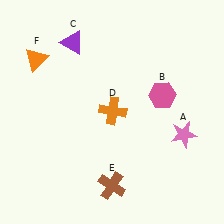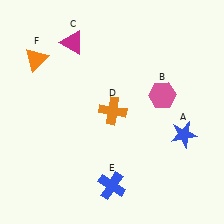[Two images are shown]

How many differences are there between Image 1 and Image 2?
There are 3 differences between the two images.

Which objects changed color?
A changed from pink to blue. C changed from purple to magenta. E changed from brown to blue.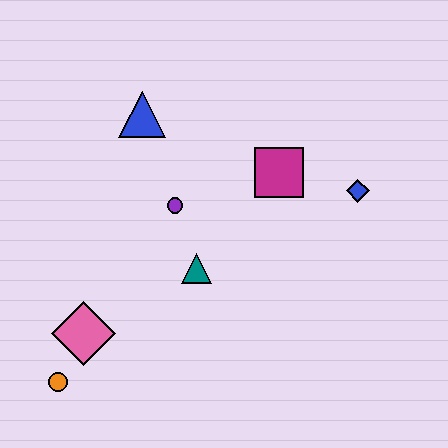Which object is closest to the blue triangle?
The purple circle is closest to the blue triangle.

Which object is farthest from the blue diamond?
The orange circle is farthest from the blue diamond.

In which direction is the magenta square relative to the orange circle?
The magenta square is to the right of the orange circle.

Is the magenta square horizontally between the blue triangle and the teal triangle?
No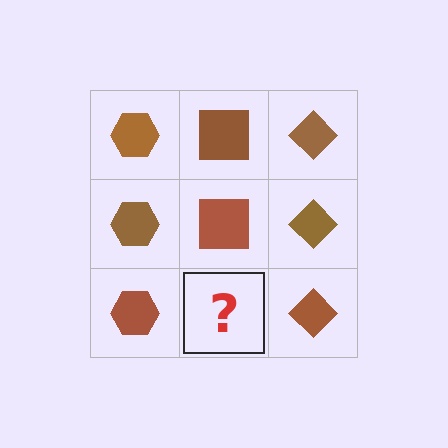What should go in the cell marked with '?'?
The missing cell should contain a brown square.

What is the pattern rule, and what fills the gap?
The rule is that each column has a consistent shape. The gap should be filled with a brown square.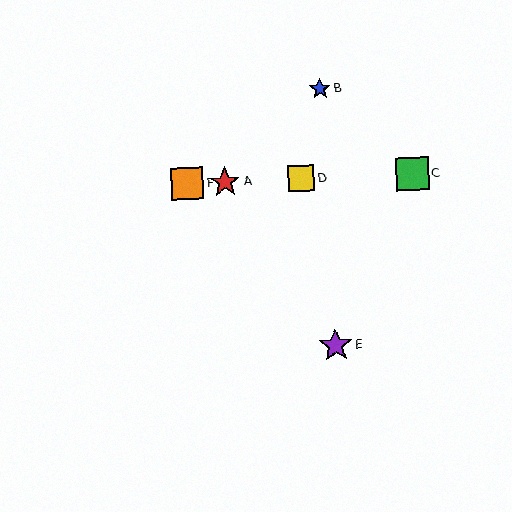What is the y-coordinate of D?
Object D is at y≈179.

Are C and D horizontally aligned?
Yes, both are at y≈174.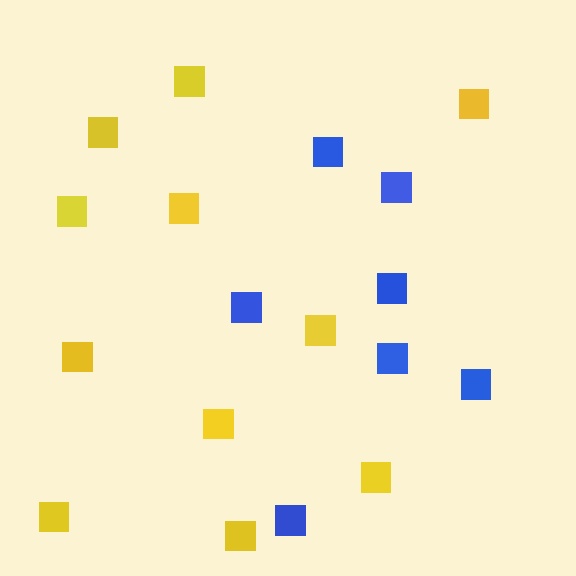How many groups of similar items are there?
There are 2 groups: one group of yellow squares (11) and one group of blue squares (7).